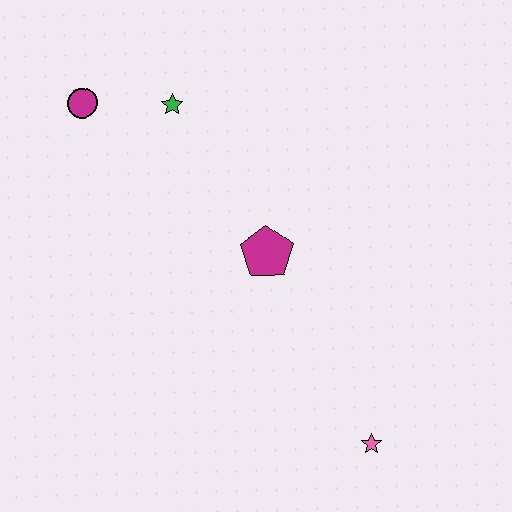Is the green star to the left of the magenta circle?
No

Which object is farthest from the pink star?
The magenta circle is farthest from the pink star.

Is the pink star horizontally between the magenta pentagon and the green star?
No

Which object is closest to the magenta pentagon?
The green star is closest to the magenta pentagon.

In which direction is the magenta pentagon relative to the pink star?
The magenta pentagon is above the pink star.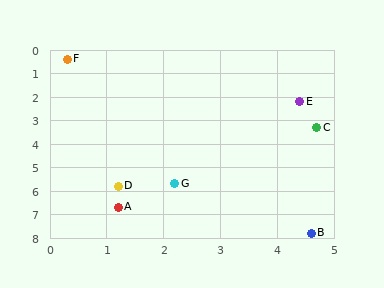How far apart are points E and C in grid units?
Points E and C are about 1.1 grid units apart.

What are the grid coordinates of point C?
Point C is at approximately (4.7, 3.3).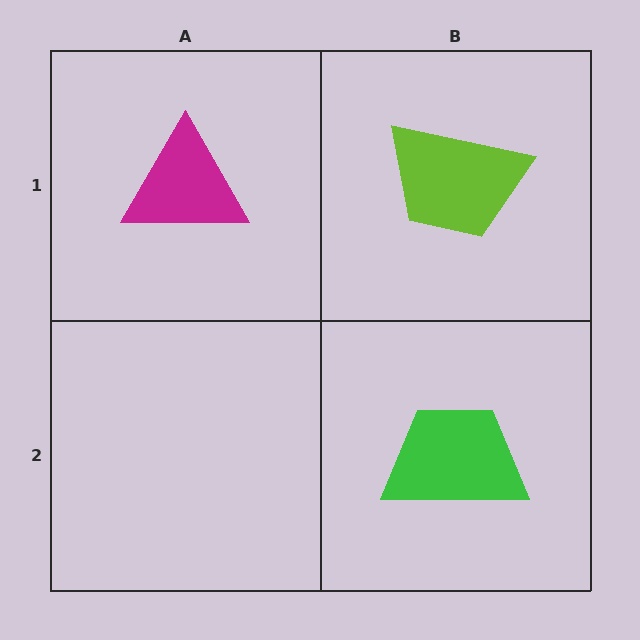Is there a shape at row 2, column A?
No, that cell is empty.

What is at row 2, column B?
A green trapezoid.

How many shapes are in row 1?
2 shapes.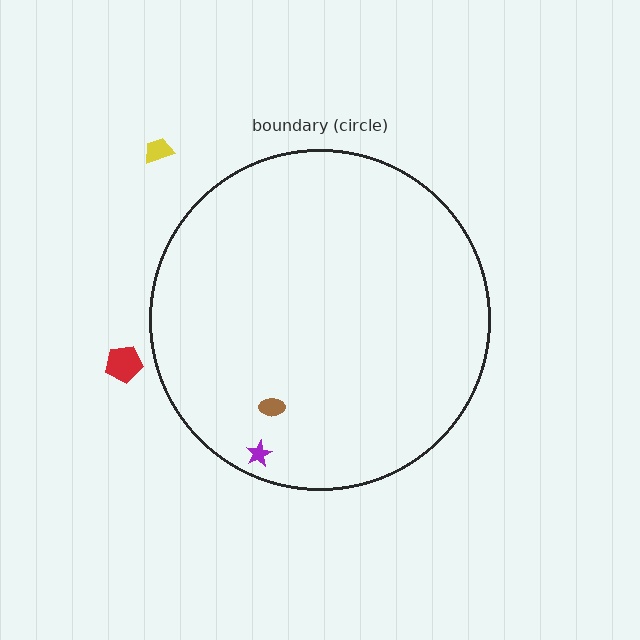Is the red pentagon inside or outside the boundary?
Outside.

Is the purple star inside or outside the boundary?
Inside.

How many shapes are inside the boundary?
2 inside, 2 outside.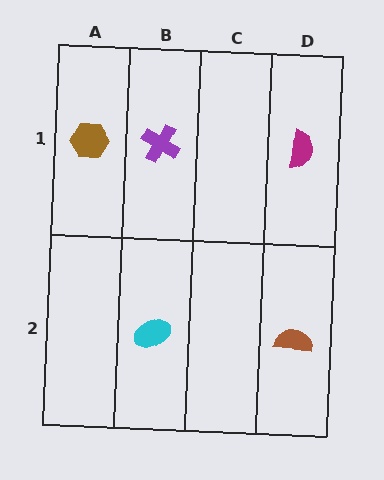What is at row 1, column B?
A purple cross.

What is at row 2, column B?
A cyan ellipse.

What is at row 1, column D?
A magenta semicircle.